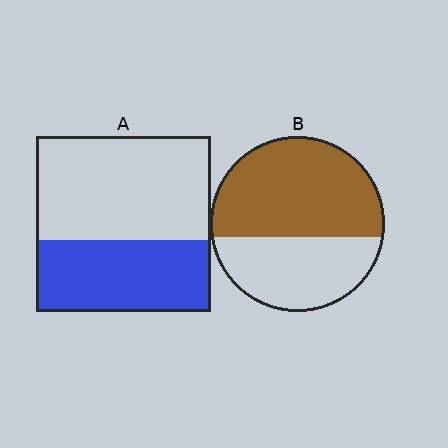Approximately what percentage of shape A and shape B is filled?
A is approximately 40% and B is approximately 60%.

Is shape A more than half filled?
No.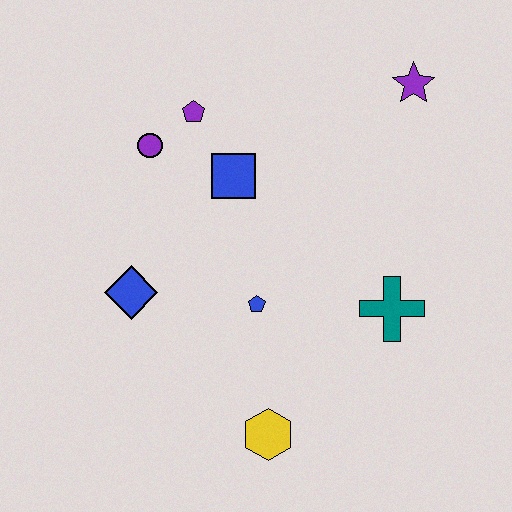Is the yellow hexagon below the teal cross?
Yes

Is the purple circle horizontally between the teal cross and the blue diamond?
Yes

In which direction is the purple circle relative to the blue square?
The purple circle is to the left of the blue square.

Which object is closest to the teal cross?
The blue pentagon is closest to the teal cross.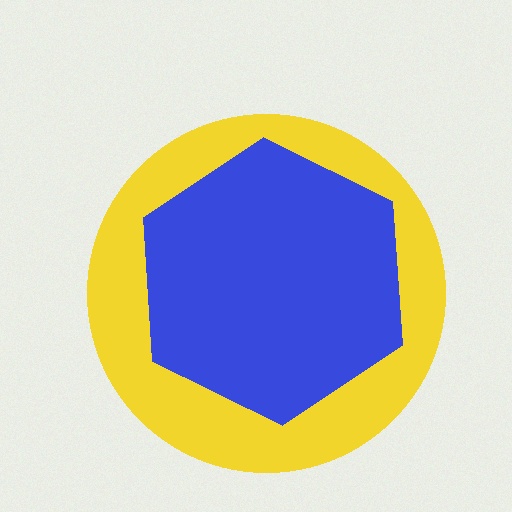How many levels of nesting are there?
2.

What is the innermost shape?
The blue hexagon.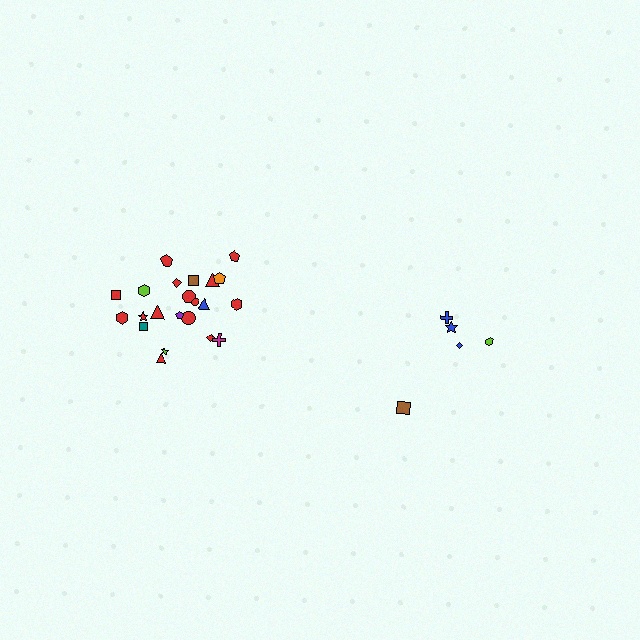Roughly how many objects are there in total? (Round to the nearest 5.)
Roughly 25 objects in total.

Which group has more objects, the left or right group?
The left group.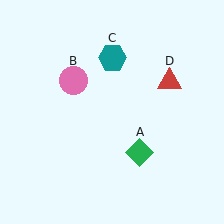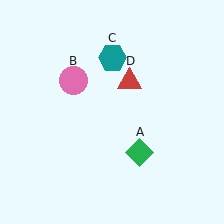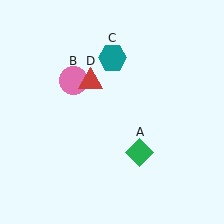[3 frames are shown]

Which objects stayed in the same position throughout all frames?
Green diamond (object A) and pink circle (object B) and teal hexagon (object C) remained stationary.